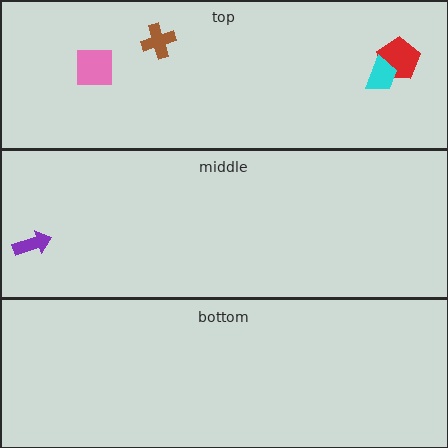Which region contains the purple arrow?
The middle region.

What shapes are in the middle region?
The purple arrow.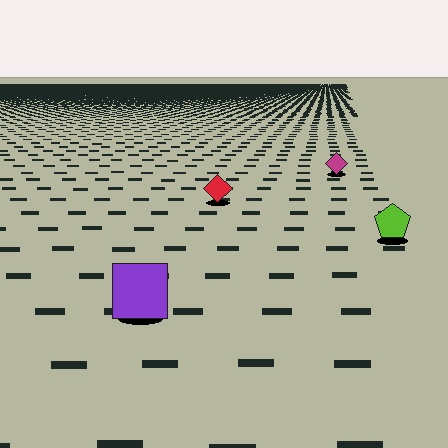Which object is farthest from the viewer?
The magenta diamond is farthest from the viewer. It appears smaller and the ground texture around it is denser.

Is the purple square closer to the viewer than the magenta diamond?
Yes. The purple square is closer — you can tell from the texture gradient: the ground texture is coarser near it.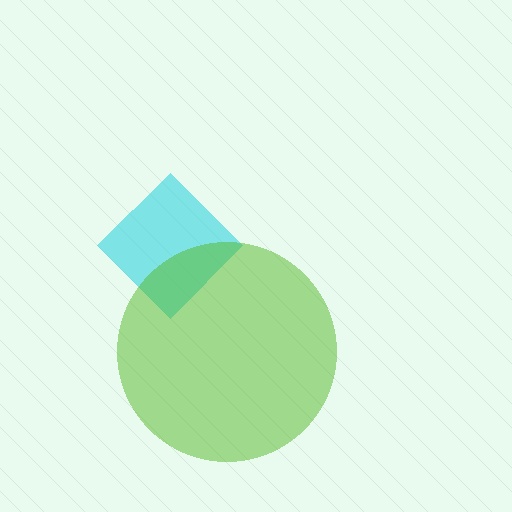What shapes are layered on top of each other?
The layered shapes are: a cyan diamond, a lime circle.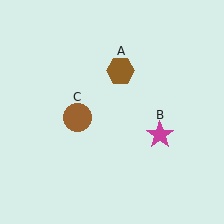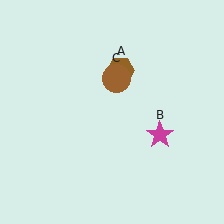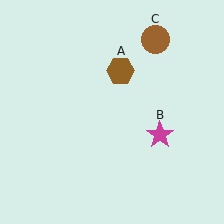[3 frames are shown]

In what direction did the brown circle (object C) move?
The brown circle (object C) moved up and to the right.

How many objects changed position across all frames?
1 object changed position: brown circle (object C).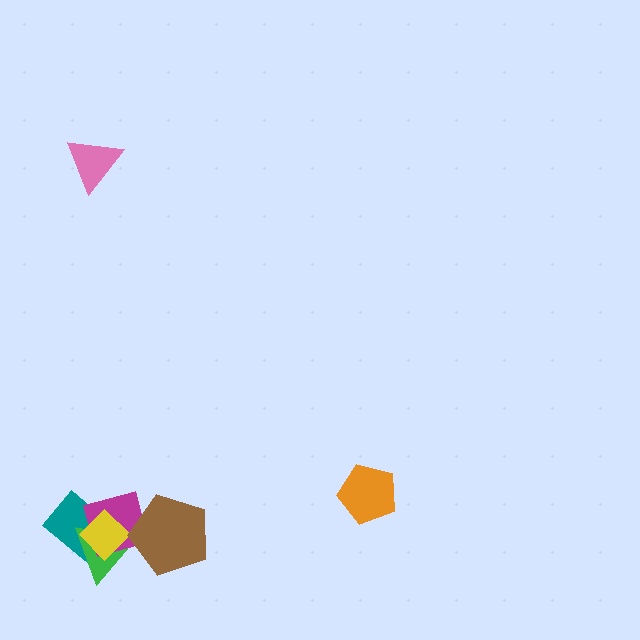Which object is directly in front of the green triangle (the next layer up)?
The magenta square is directly in front of the green triangle.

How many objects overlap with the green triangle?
4 objects overlap with the green triangle.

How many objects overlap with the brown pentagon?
2 objects overlap with the brown pentagon.